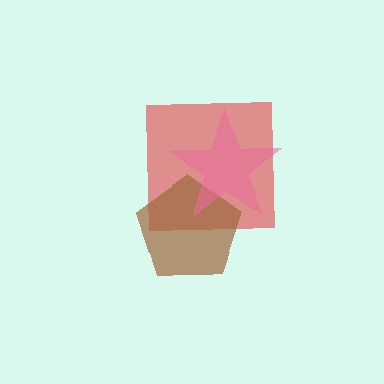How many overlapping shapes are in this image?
There are 3 overlapping shapes in the image.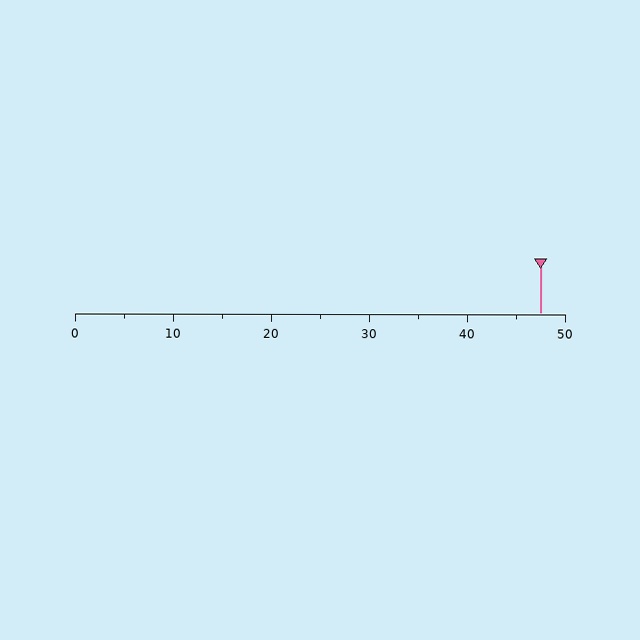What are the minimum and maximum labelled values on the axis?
The axis runs from 0 to 50.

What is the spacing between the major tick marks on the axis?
The major ticks are spaced 10 apart.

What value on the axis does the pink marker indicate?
The marker indicates approximately 47.5.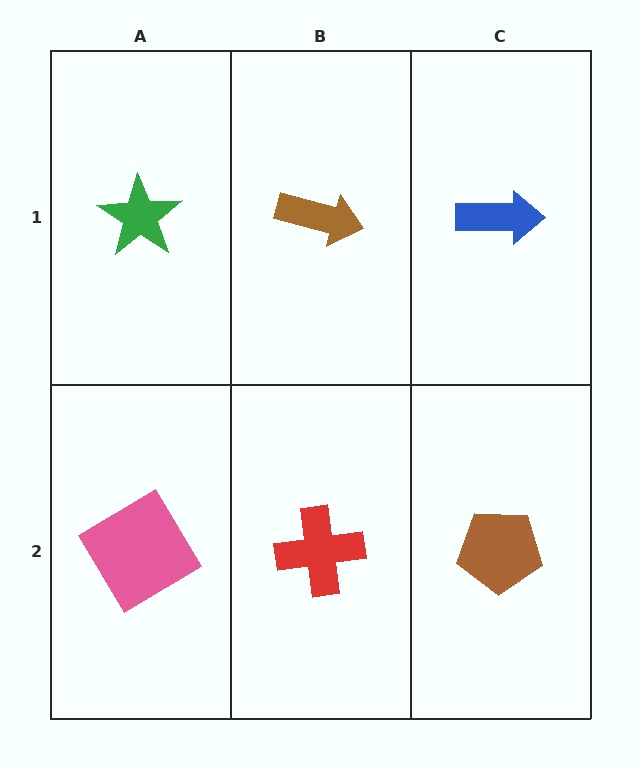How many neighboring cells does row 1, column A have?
2.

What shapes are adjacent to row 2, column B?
A brown arrow (row 1, column B), a pink diamond (row 2, column A), a brown pentagon (row 2, column C).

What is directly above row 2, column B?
A brown arrow.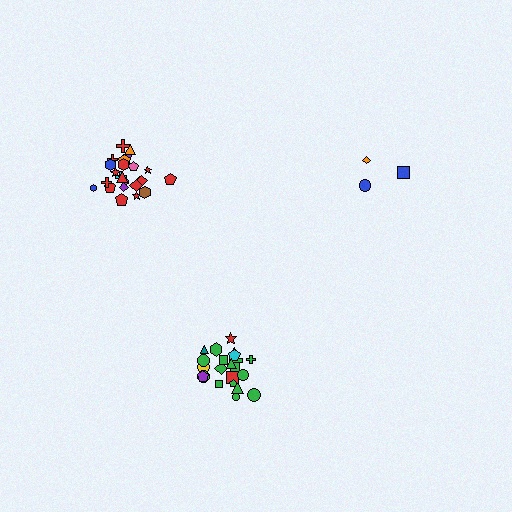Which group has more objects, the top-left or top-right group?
The top-left group.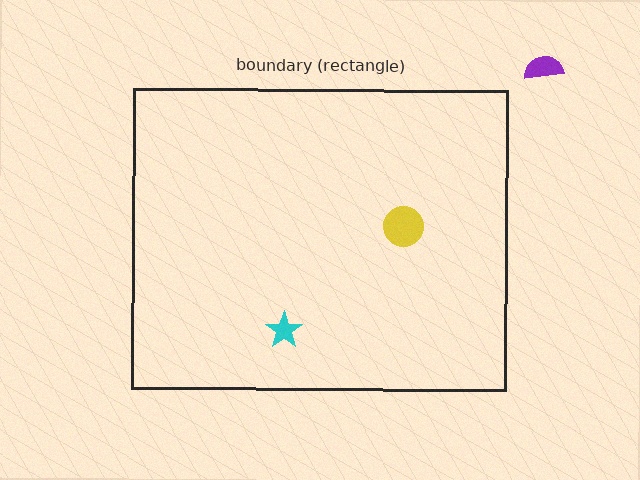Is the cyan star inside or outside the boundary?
Inside.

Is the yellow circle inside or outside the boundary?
Inside.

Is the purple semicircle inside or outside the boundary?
Outside.